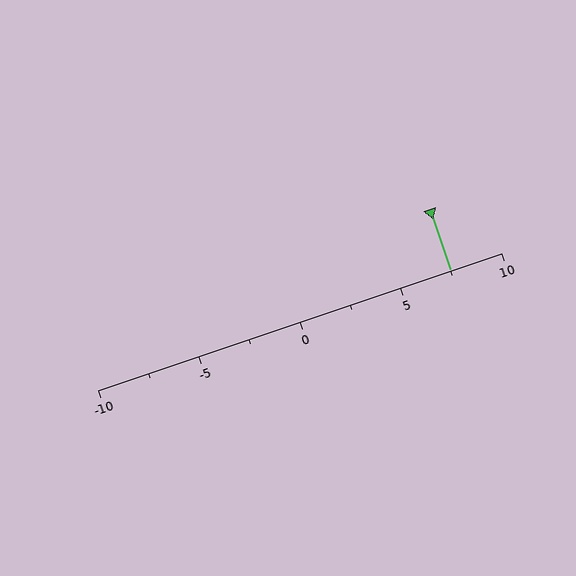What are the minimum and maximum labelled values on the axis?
The axis runs from -10 to 10.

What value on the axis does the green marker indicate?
The marker indicates approximately 7.5.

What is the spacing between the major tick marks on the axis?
The major ticks are spaced 5 apart.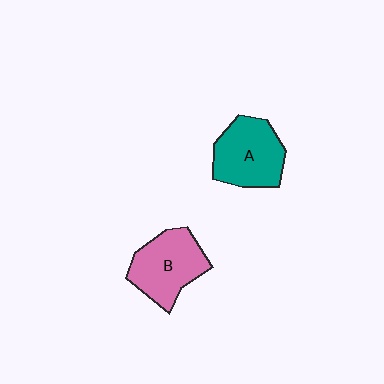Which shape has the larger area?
Shape A (teal).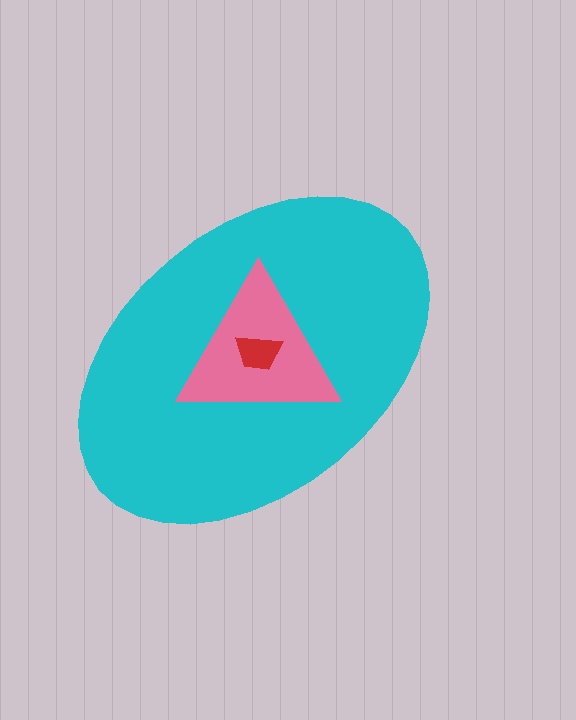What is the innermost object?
The red trapezoid.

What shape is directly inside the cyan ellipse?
The pink triangle.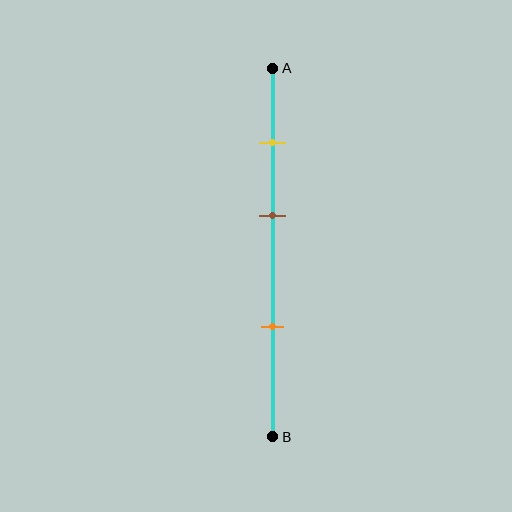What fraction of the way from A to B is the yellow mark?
The yellow mark is approximately 20% (0.2) of the way from A to B.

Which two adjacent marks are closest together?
The yellow and brown marks are the closest adjacent pair.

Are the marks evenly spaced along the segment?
Yes, the marks are approximately evenly spaced.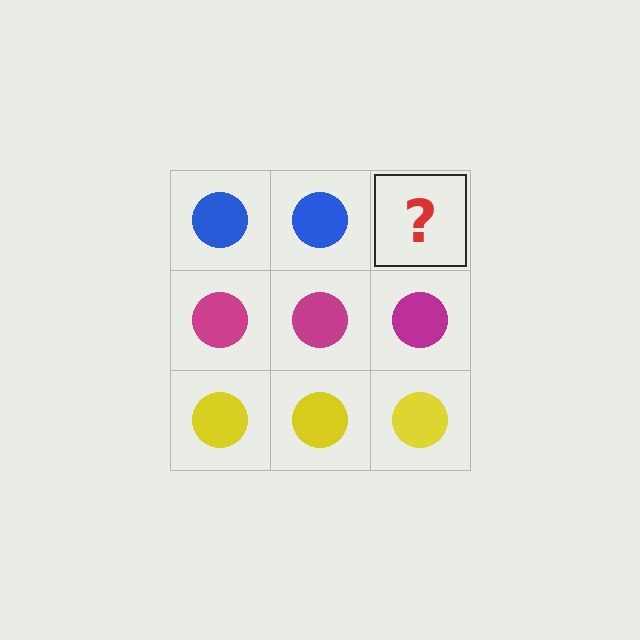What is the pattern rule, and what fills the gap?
The rule is that each row has a consistent color. The gap should be filled with a blue circle.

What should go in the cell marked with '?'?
The missing cell should contain a blue circle.